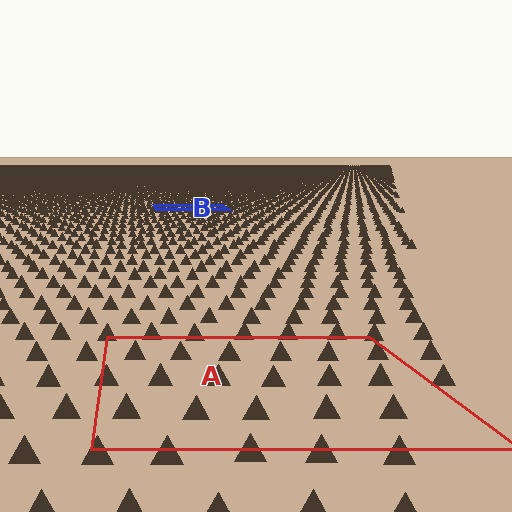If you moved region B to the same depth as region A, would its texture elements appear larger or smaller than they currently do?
They would appear larger. At a closer depth, the same texture elements are projected at a bigger on-screen size.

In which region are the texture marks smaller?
The texture marks are smaller in region B, because it is farther away.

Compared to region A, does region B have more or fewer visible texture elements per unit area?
Region B has more texture elements per unit area — they are packed more densely because it is farther away.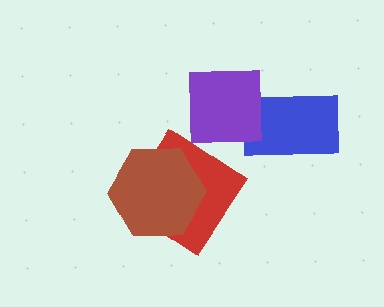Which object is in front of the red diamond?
The brown hexagon is in front of the red diamond.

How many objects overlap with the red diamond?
1 object overlaps with the red diamond.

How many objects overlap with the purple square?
1 object overlaps with the purple square.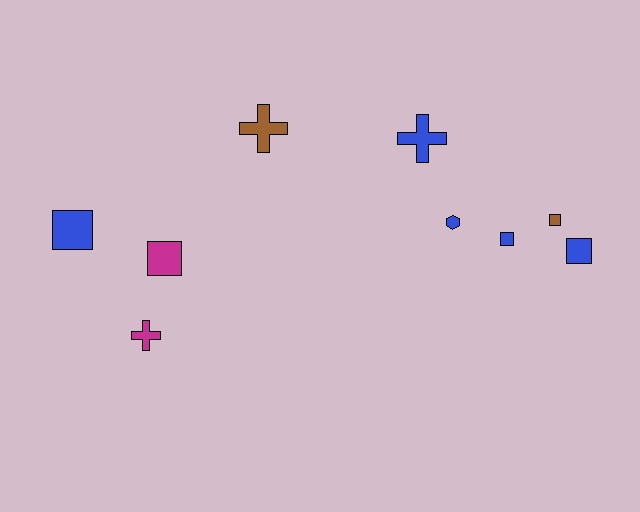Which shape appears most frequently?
Square, with 5 objects.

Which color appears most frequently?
Blue, with 5 objects.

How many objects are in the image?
There are 9 objects.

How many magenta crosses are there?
There is 1 magenta cross.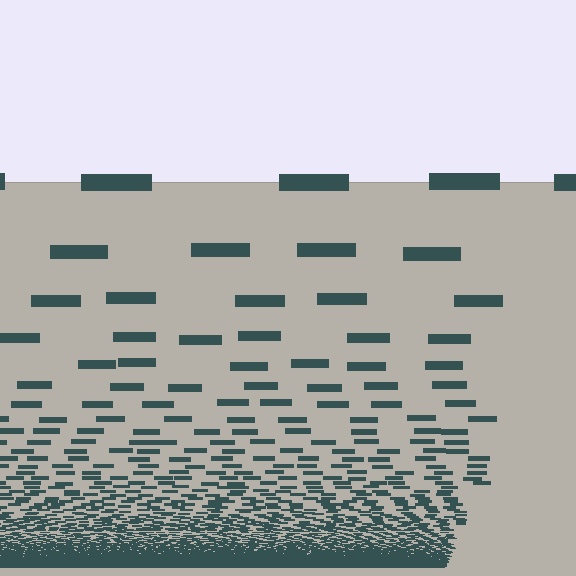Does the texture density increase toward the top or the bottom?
Density increases toward the bottom.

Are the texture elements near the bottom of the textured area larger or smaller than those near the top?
Smaller. The gradient is inverted — elements near the bottom are smaller and denser.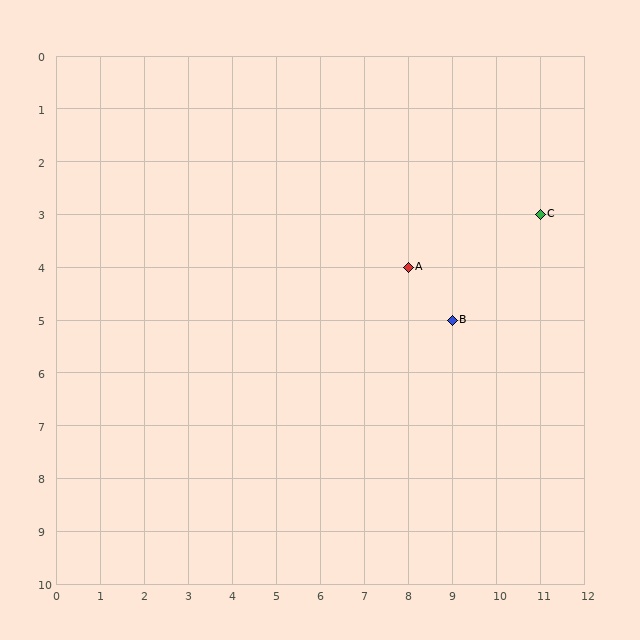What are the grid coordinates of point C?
Point C is at grid coordinates (11, 3).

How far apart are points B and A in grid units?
Points B and A are 1 column and 1 row apart (about 1.4 grid units diagonally).